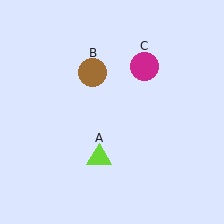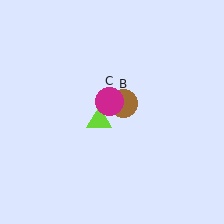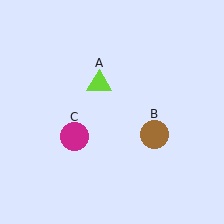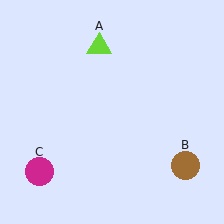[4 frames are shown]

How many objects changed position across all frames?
3 objects changed position: lime triangle (object A), brown circle (object B), magenta circle (object C).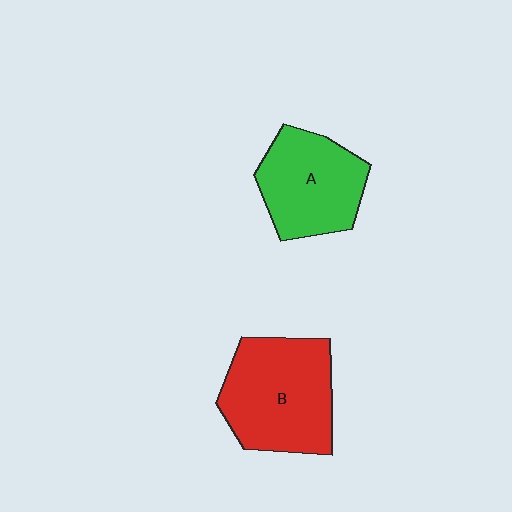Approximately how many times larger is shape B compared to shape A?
Approximately 1.2 times.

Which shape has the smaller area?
Shape A (green).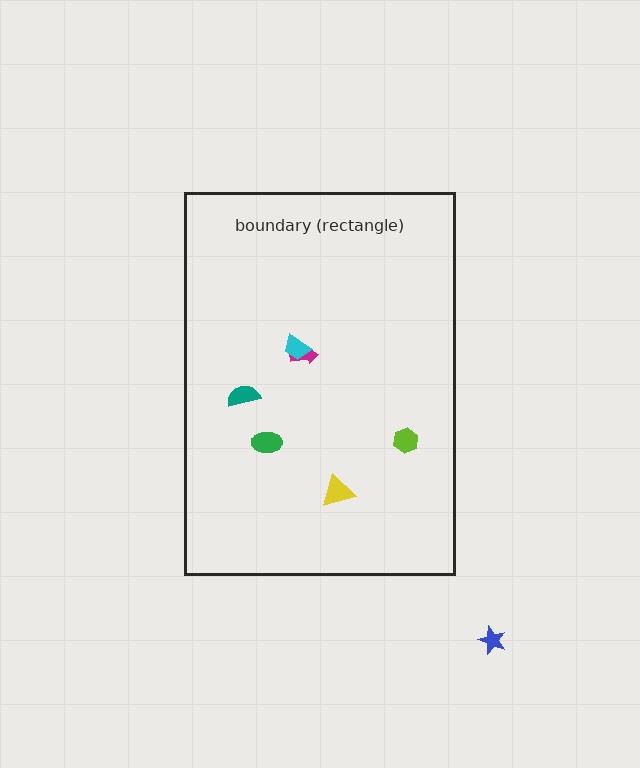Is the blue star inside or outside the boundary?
Outside.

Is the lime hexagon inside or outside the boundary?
Inside.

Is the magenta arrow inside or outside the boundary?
Inside.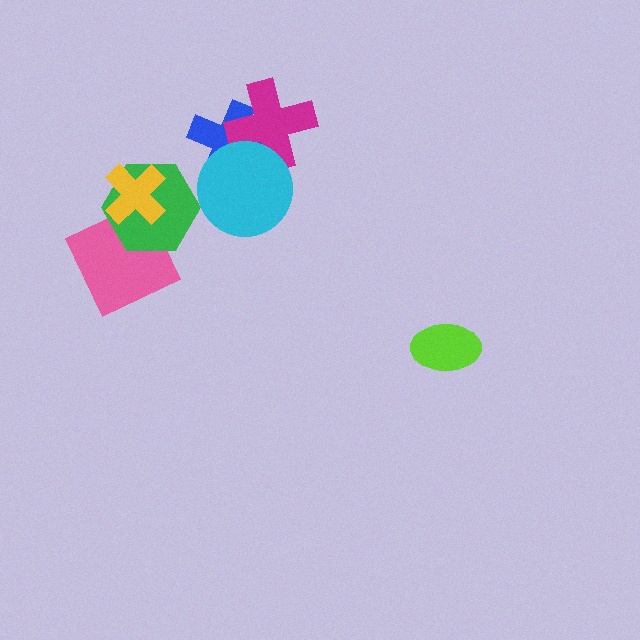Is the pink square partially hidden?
Yes, it is partially covered by another shape.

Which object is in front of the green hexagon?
The yellow cross is in front of the green hexagon.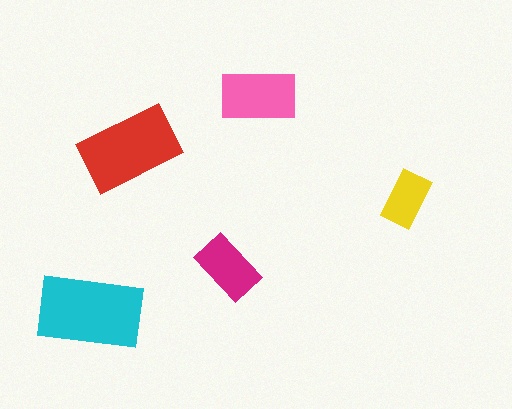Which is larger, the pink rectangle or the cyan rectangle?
The cyan one.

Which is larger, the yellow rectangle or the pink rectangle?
The pink one.